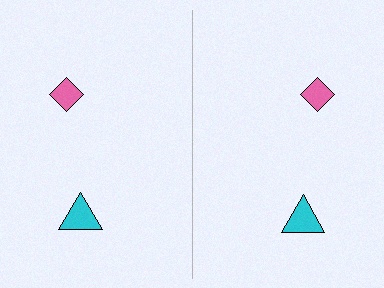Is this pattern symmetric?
Yes, this pattern has bilateral (reflection) symmetry.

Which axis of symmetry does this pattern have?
The pattern has a vertical axis of symmetry running through the center of the image.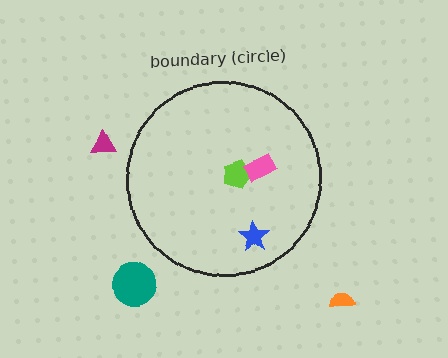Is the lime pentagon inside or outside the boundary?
Inside.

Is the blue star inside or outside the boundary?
Inside.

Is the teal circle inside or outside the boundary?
Outside.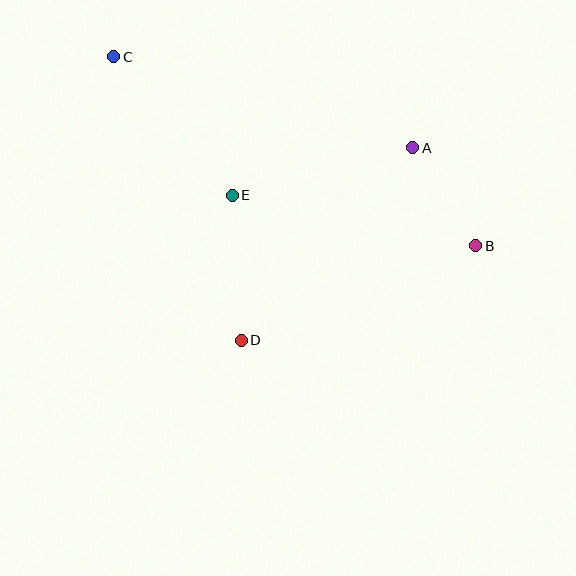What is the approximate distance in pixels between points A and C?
The distance between A and C is approximately 312 pixels.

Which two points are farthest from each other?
Points B and C are farthest from each other.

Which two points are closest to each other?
Points A and B are closest to each other.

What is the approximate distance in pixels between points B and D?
The distance between B and D is approximately 253 pixels.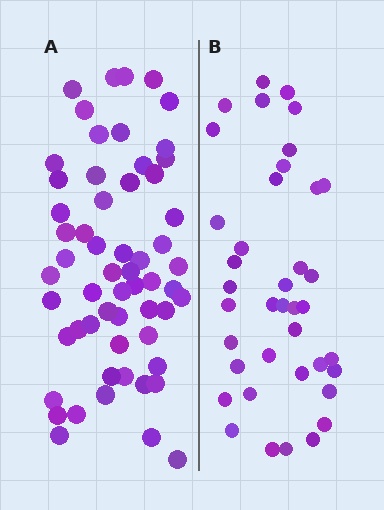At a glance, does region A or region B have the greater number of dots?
Region A (the left region) has more dots.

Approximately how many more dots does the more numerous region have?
Region A has approximately 20 more dots than region B.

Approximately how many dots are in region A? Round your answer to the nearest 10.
About 60 dots. (The exact count is 58, which rounds to 60.)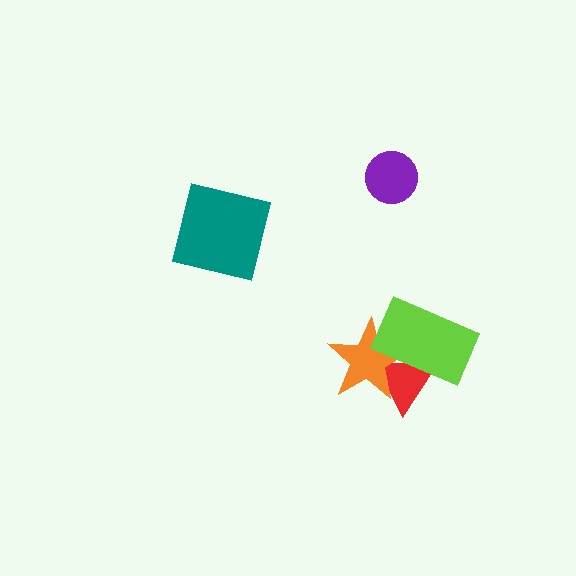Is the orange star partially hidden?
Yes, it is partially covered by another shape.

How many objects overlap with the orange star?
2 objects overlap with the orange star.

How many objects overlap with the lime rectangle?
2 objects overlap with the lime rectangle.